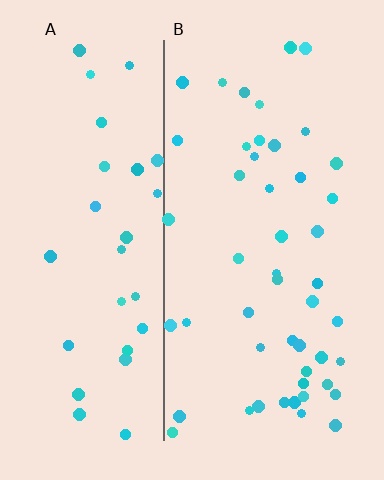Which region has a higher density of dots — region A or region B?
B (the right).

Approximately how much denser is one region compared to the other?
Approximately 1.5× — region B over region A.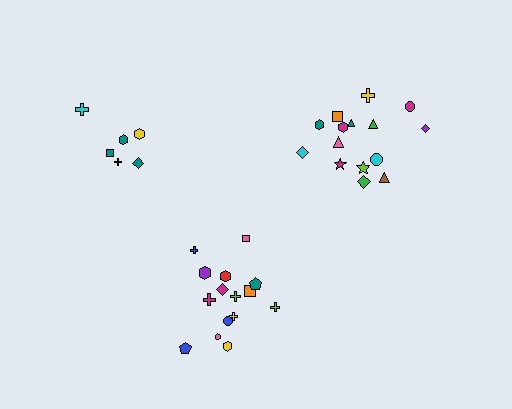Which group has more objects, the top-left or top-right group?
The top-right group.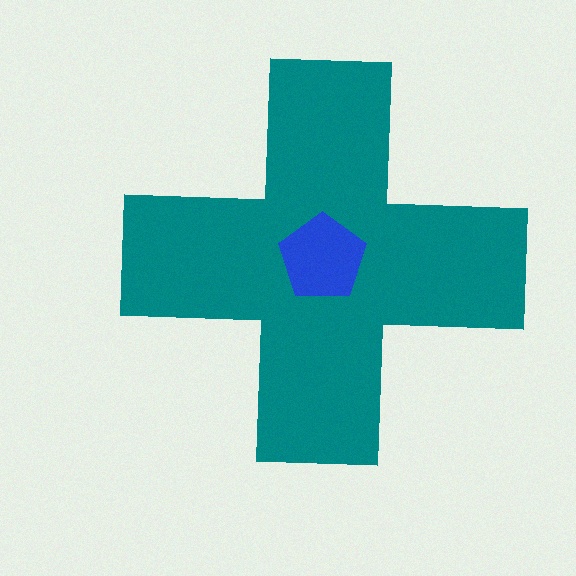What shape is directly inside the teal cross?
The blue pentagon.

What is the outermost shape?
The teal cross.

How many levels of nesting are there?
2.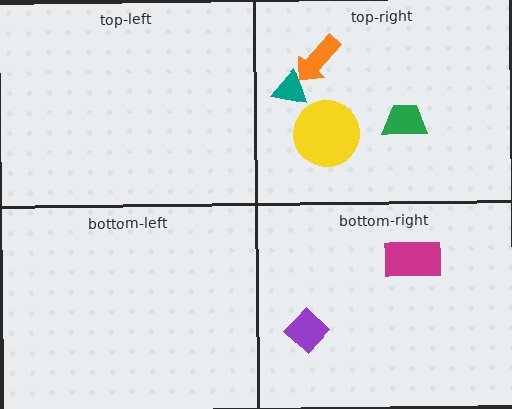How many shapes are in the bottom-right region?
2.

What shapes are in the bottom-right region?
The purple diamond, the magenta rectangle.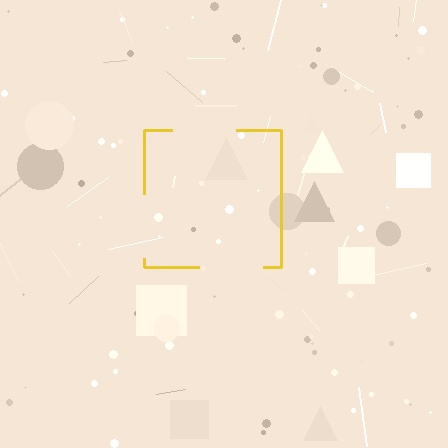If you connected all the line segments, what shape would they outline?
They would outline a square.